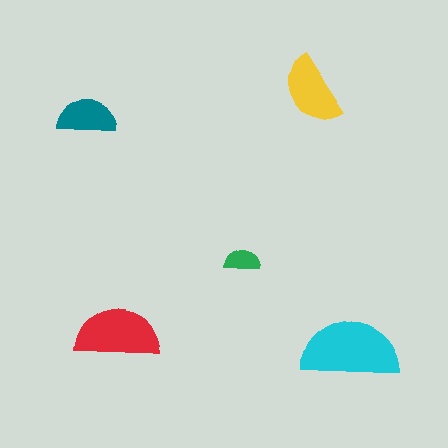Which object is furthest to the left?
The teal semicircle is leftmost.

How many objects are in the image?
There are 5 objects in the image.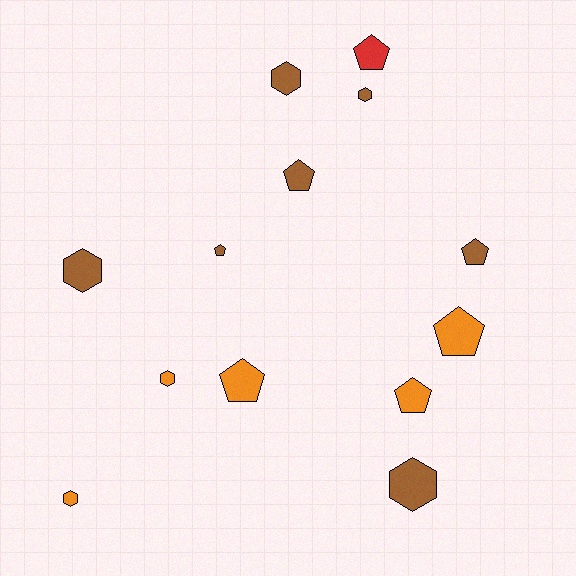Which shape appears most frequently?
Pentagon, with 7 objects.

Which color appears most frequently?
Brown, with 7 objects.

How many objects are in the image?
There are 13 objects.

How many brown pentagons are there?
There are 3 brown pentagons.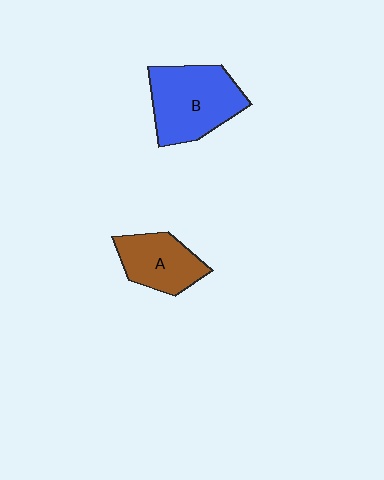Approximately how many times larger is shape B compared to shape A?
Approximately 1.5 times.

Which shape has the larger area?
Shape B (blue).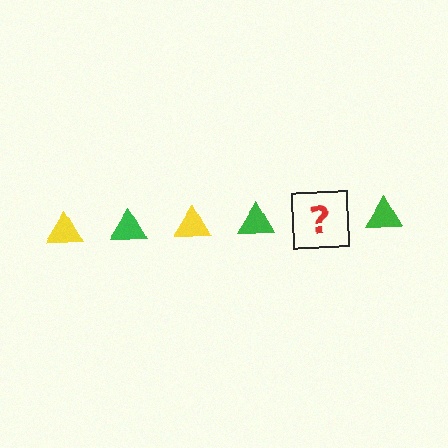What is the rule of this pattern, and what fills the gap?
The rule is that the pattern cycles through yellow, green triangles. The gap should be filled with a yellow triangle.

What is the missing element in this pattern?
The missing element is a yellow triangle.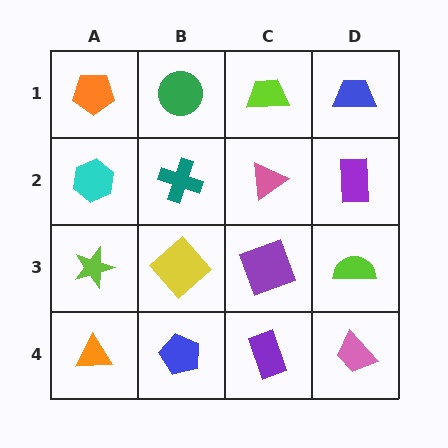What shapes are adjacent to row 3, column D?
A purple rectangle (row 2, column D), a pink trapezoid (row 4, column D), a purple square (row 3, column C).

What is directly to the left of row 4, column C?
A blue pentagon.